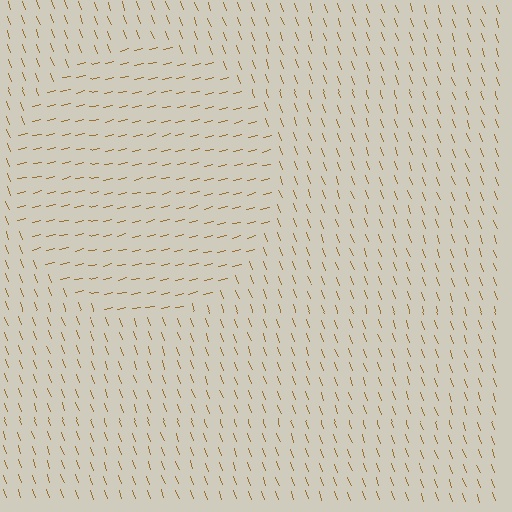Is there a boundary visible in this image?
Yes, there is a texture boundary formed by a change in line orientation.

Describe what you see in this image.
The image is filled with small brown line segments. A circle region in the image has lines oriented differently from the surrounding lines, creating a visible texture boundary.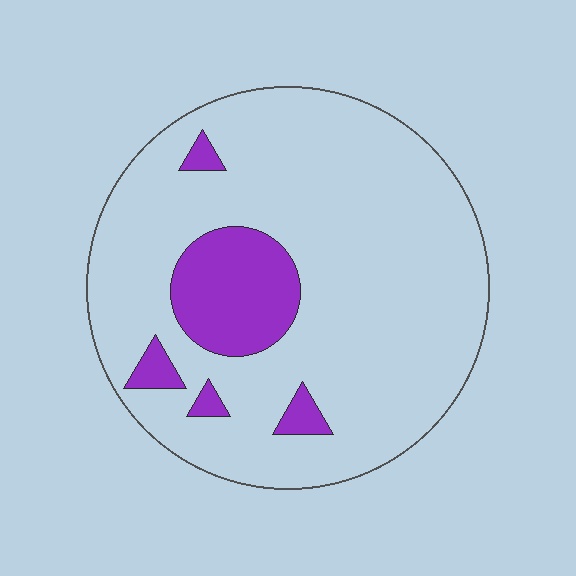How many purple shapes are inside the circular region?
5.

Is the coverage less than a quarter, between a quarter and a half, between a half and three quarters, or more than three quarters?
Less than a quarter.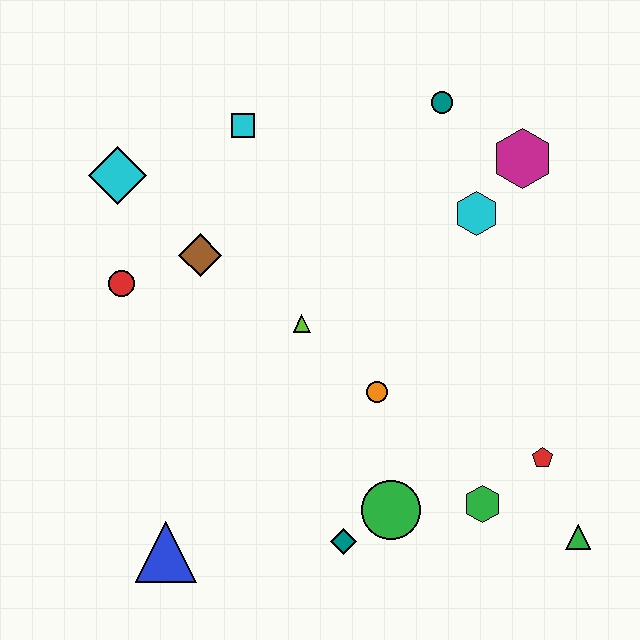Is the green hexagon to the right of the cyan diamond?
Yes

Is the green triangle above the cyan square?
No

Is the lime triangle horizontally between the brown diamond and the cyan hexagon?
Yes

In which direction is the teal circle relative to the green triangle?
The teal circle is above the green triangle.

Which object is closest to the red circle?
The brown diamond is closest to the red circle.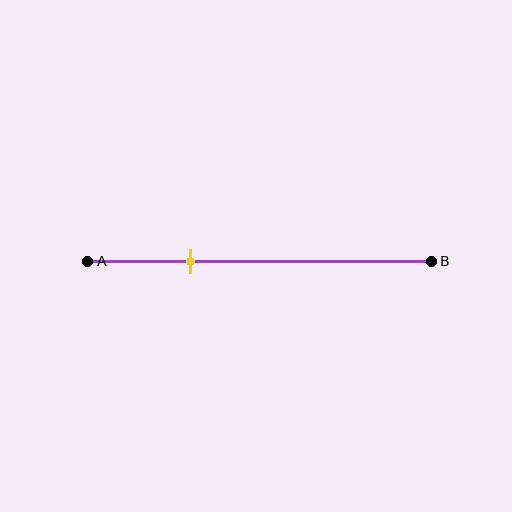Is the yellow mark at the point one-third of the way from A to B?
No, the mark is at about 30% from A, not at the 33% one-third point.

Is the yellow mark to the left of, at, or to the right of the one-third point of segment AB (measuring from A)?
The yellow mark is to the left of the one-third point of segment AB.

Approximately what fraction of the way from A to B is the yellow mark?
The yellow mark is approximately 30% of the way from A to B.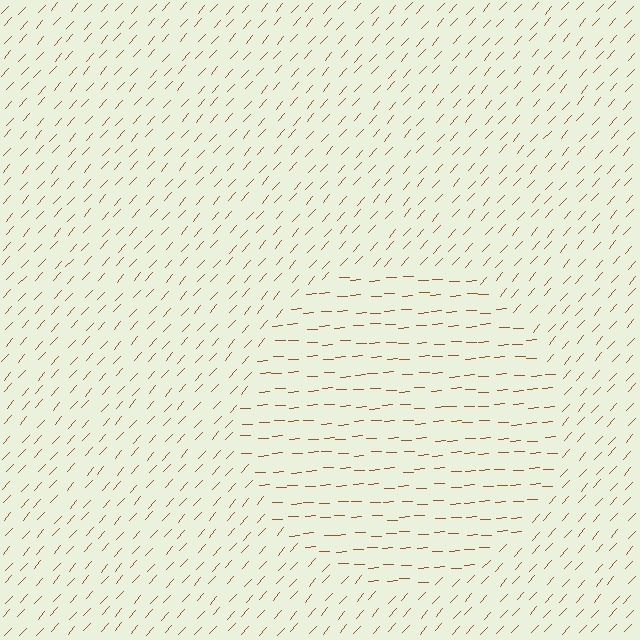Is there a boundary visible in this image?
Yes, there is a texture boundary formed by a change in line orientation.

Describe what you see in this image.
The image is filled with small brown line segments. A circle region in the image has lines oriented differently from the surrounding lines, creating a visible texture boundary.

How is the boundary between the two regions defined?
The boundary is defined purely by a change in line orientation (approximately 45 degrees difference). All lines are the same color and thickness.